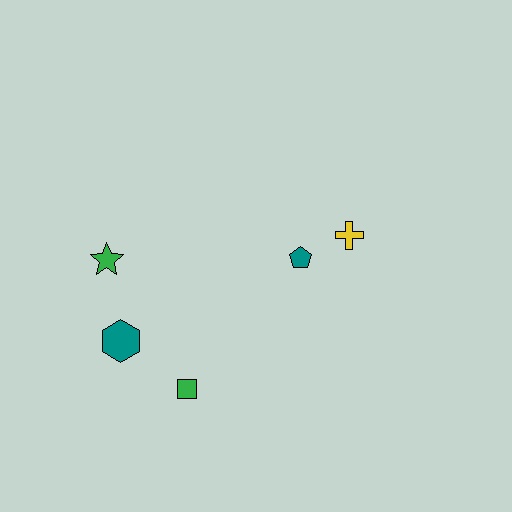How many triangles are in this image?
There are no triangles.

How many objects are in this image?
There are 5 objects.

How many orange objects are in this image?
There are no orange objects.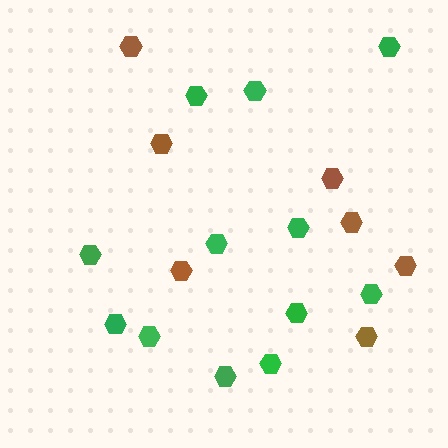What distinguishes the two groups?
There are 2 groups: one group of brown hexagons (7) and one group of green hexagons (12).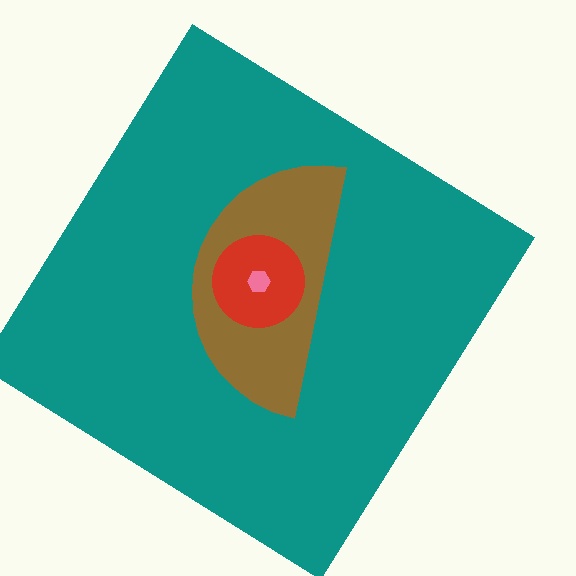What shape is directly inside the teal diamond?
The brown semicircle.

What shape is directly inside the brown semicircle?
The red circle.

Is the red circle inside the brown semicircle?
Yes.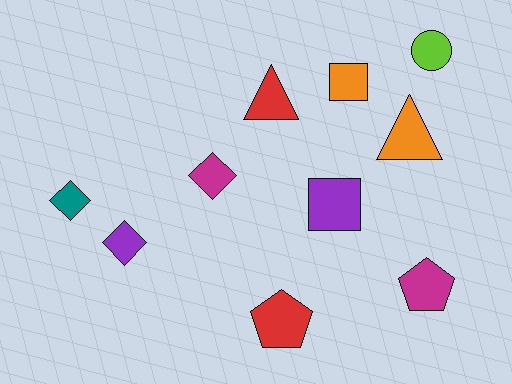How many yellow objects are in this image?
There are no yellow objects.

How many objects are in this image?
There are 10 objects.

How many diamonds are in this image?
There are 3 diamonds.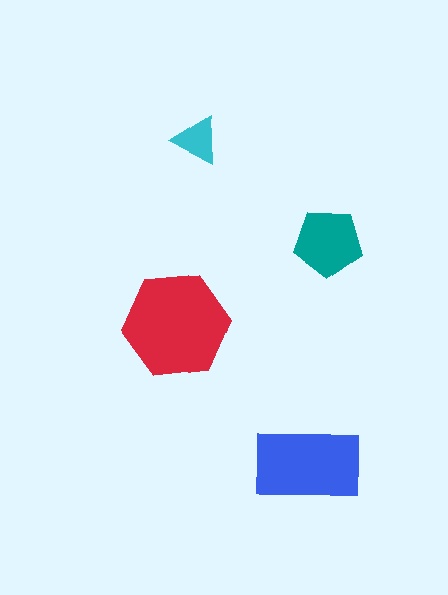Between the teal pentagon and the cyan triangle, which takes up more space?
The teal pentagon.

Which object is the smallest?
The cyan triangle.